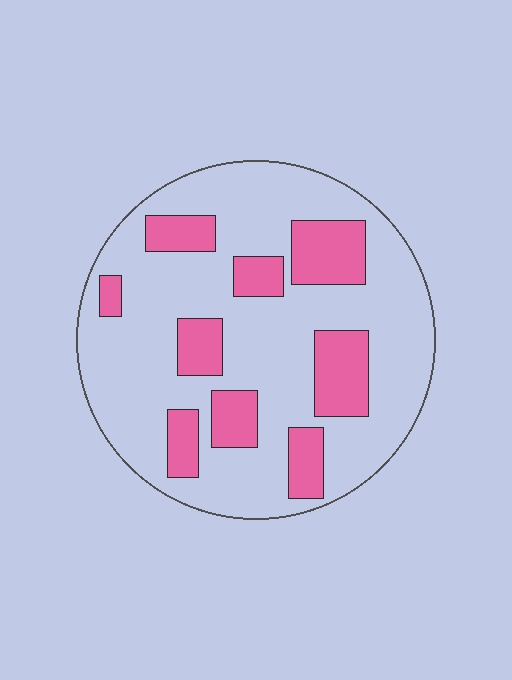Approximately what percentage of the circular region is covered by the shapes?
Approximately 25%.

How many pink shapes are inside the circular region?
9.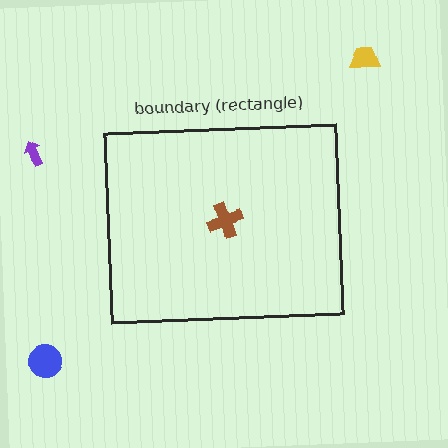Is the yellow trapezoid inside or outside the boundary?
Outside.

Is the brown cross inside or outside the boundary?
Inside.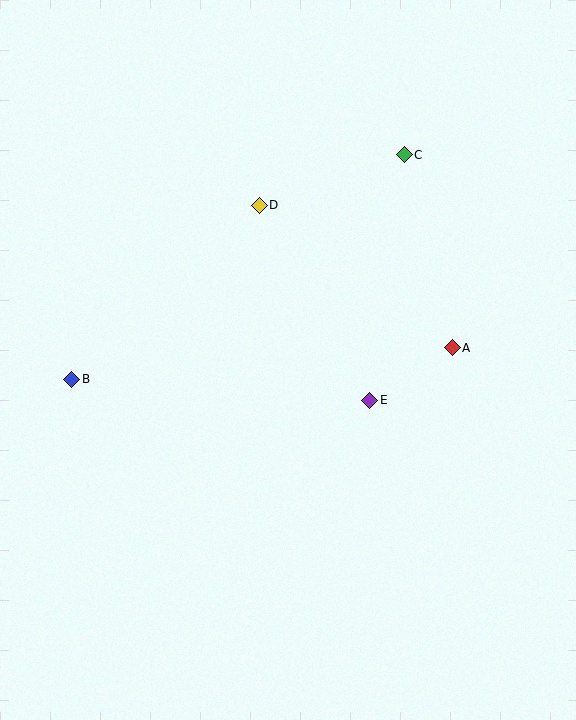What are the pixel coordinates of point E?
Point E is at (370, 400).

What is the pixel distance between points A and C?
The distance between A and C is 199 pixels.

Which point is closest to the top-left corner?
Point D is closest to the top-left corner.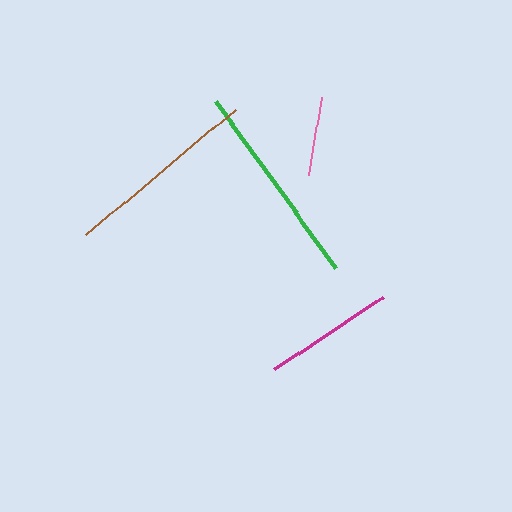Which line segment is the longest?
The green line is the longest at approximately 206 pixels.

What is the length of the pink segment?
The pink segment is approximately 78 pixels long.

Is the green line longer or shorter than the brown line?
The green line is longer than the brown line.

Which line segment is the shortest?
The pink line is the shortest at approximately 78 pixels.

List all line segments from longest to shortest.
From longest to shortest: green, brown, magenta, pink.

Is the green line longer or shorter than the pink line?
The green line is longer than the pink line.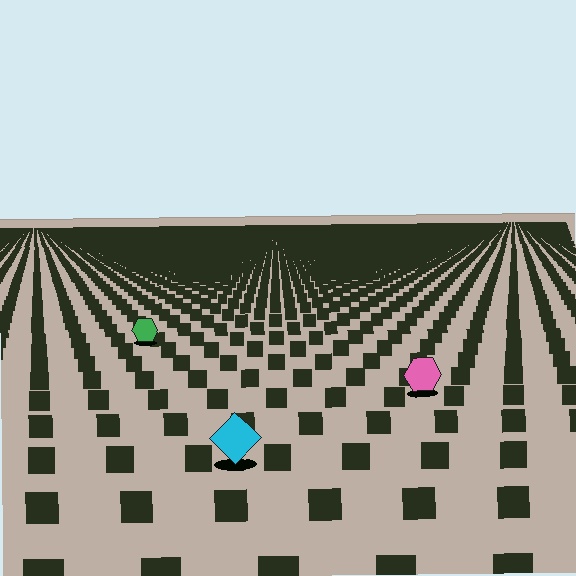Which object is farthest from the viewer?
The green hexagon is farthest from the viewer. It appears smaller and the ground texture around it is denser.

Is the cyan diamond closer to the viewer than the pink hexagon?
Yes. The cyan diamond is closer — you can tell from the texture gradient: the ground texture is coarser near it.